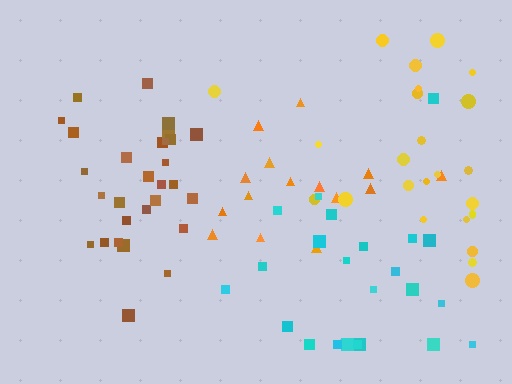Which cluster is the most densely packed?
Brown.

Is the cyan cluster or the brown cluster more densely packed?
Brown.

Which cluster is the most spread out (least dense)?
Yellow.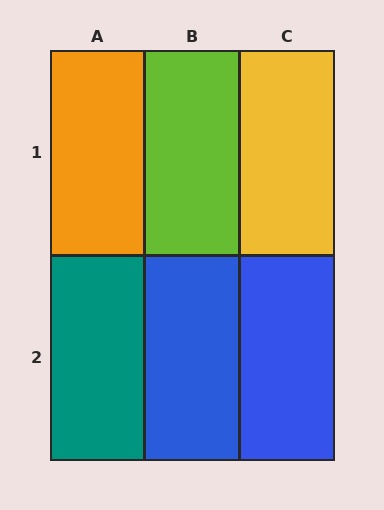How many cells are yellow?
1 cell is yellow.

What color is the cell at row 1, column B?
Lime.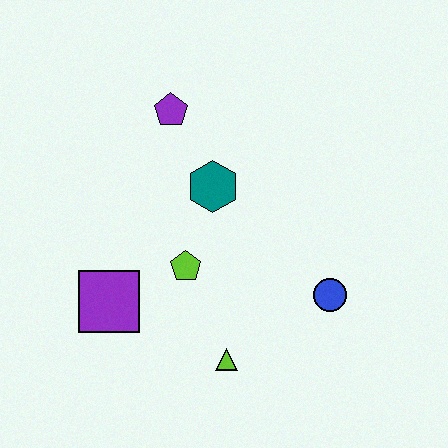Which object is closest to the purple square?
The lime pentagon is closest to the purple square.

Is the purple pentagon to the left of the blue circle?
Yes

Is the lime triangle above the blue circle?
No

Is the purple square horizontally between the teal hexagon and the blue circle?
No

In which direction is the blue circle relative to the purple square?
The blue circle is to the right of the purple square.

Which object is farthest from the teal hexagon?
The lime triangle is farthest from the teal hexagon.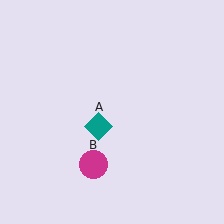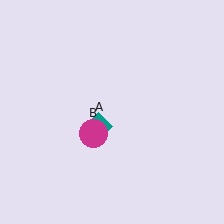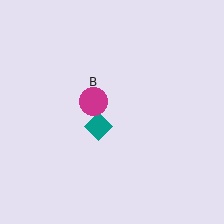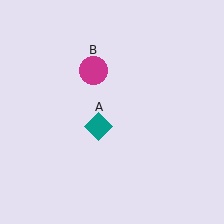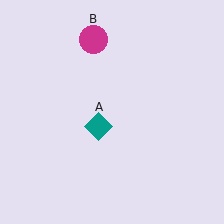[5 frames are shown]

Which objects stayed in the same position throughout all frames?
Teal diamond (object A) remained stationary.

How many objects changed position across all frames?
1 object changed position: magenta circle (object B).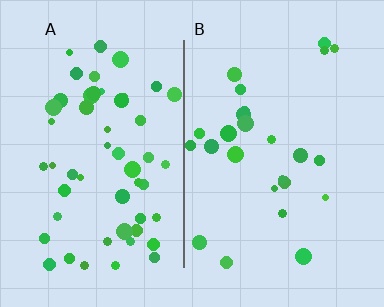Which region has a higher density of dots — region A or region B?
A (the left).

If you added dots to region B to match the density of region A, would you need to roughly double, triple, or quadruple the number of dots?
Approximately double.